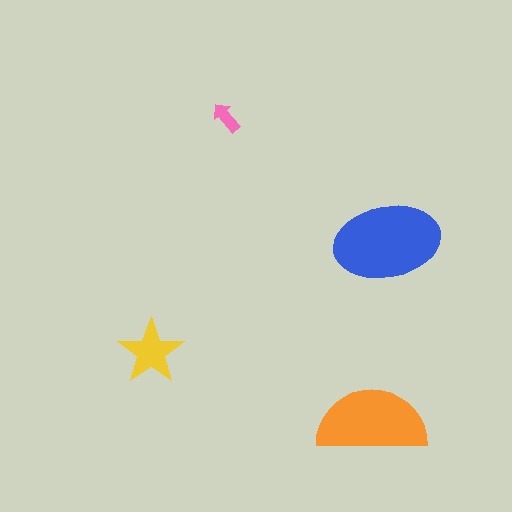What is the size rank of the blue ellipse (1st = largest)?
1st.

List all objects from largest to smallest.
The blue ellipse, the orange semicircle, the yellow star, the pink arrow.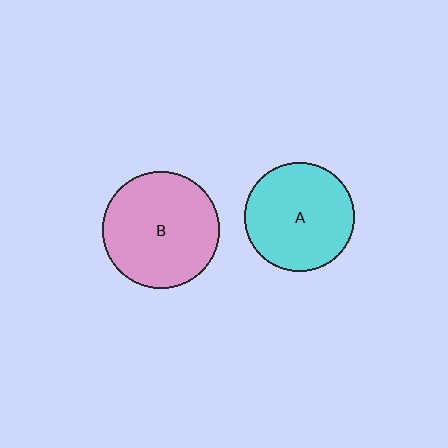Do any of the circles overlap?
No, none of the circles overlap.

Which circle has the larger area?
Circle B (pink).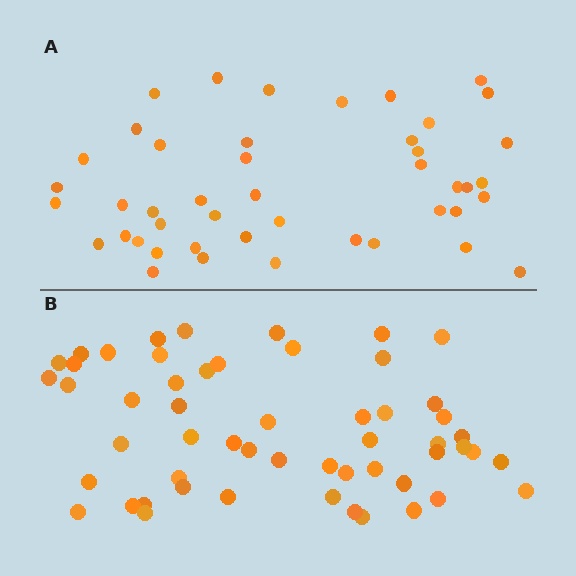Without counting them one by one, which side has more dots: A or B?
Region B (the bottom region) has more dots.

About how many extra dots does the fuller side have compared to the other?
Region B has roughly 8 or so more dots than region A.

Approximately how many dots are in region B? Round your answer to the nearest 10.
About 50 dots. (The exact count is 54, which rounds to 50.)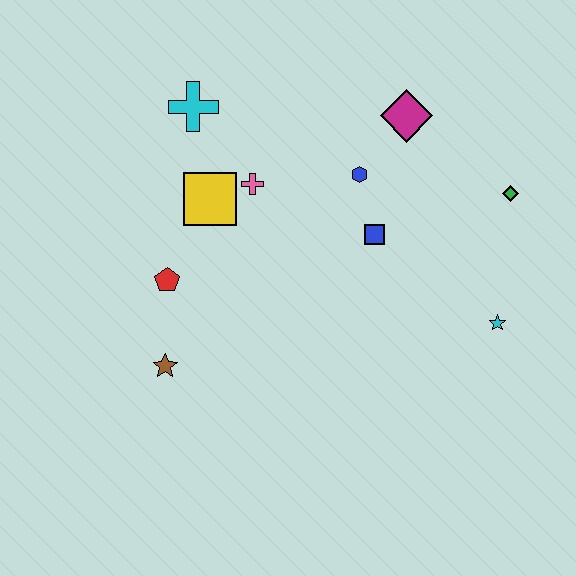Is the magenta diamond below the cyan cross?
Yes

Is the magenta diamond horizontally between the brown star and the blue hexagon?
No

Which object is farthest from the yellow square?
The cyan star is farthest from the yellow square.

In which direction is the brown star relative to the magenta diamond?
The brown star is below the magenta diamond.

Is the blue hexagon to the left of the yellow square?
No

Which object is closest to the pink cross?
The yellow square is closest to the pink cross.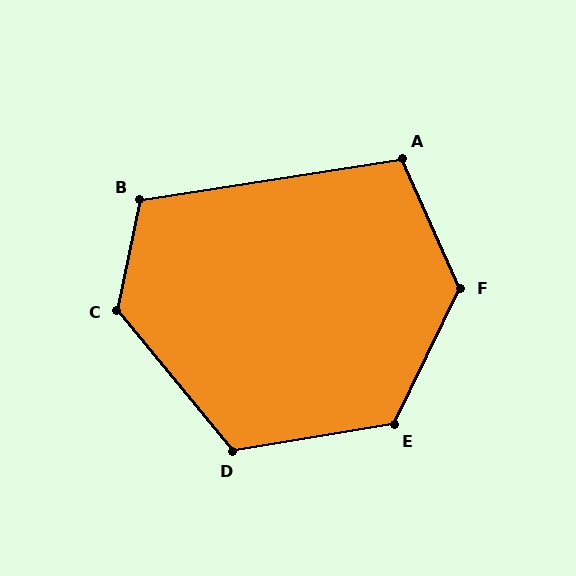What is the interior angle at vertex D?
Approximately 120 degrees (obtuse).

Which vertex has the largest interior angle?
F, at approximately 130 degrees.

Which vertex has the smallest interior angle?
A, at approximately 105 degrees.